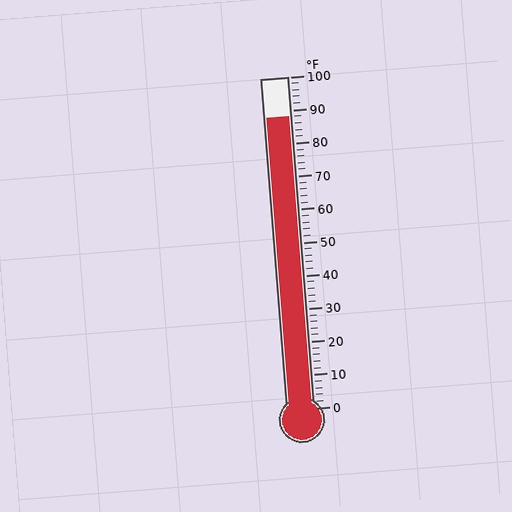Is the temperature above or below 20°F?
The temperature is above 20°F.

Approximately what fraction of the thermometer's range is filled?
The thermometer is filled to approximately 90% of its range.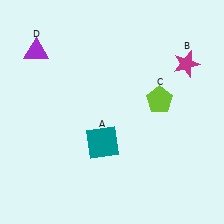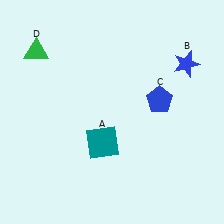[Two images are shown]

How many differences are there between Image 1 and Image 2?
There are 3 differences between the two images.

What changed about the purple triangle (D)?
In Image 1, D is purple. In Image 2, it changed to green.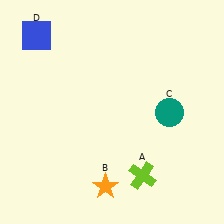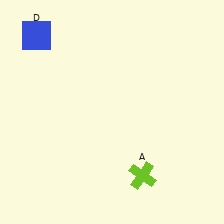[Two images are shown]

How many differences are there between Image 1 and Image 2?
There are 2 differences between the two images.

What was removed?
The teal circle (C), the orange star (B) were removed in Image 2.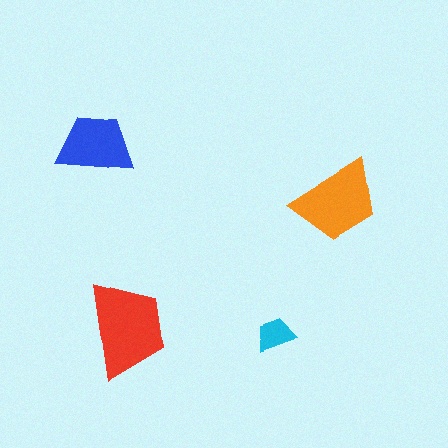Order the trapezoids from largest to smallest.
the red one, the orange one, the blue one, the cyan one.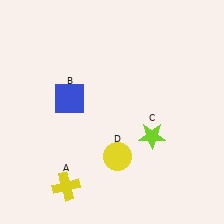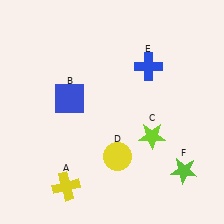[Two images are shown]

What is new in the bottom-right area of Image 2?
A lime star (F) was added in the bottom-right area of Image 2.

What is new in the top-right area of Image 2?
A blue cross (E) was added in the top-right area of Image 2.